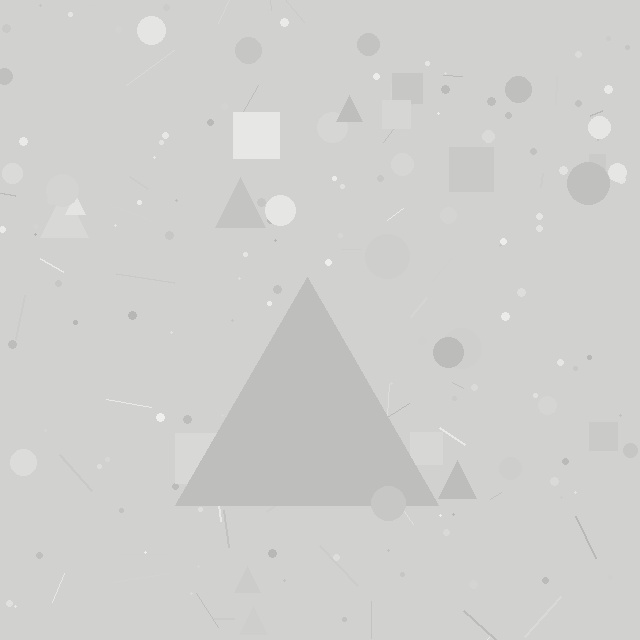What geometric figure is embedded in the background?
A triangle is embedded in the background.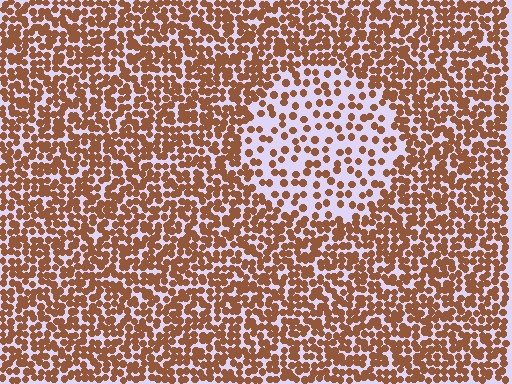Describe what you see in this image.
The image contains small brown elements arranged at two different densities. A circle-shaped region is visible where the elements are less densely packed than the surrounding area.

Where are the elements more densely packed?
The elements are more densely packed outside the circle boundary.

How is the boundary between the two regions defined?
The boundary is defined by a change in element density (approximately 2.3x ratio). All elements are the same color, size, and shape.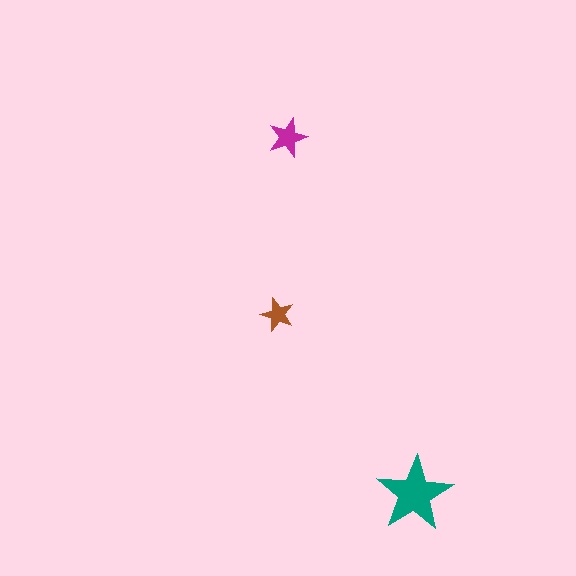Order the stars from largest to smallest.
the teal one, the magenta one, the brown one.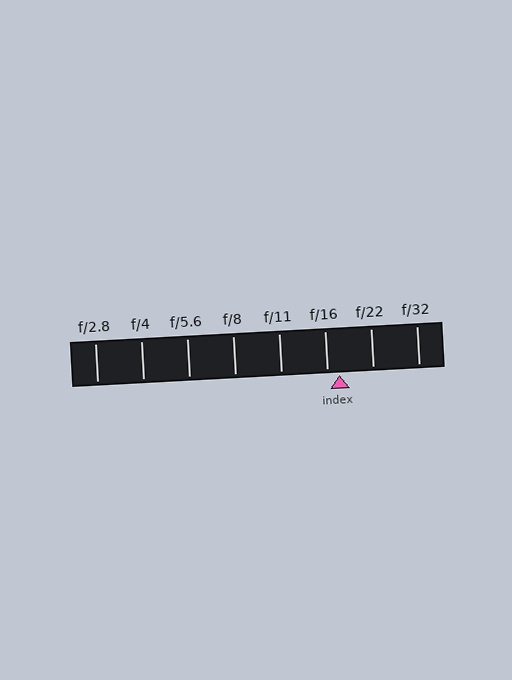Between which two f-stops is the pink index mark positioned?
The index mark is between f/16 and f/22.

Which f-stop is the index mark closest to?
The index mark is closest to f/16.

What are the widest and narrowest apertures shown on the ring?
The widest aperture shown is f/2.8 and the narrowest is f/32.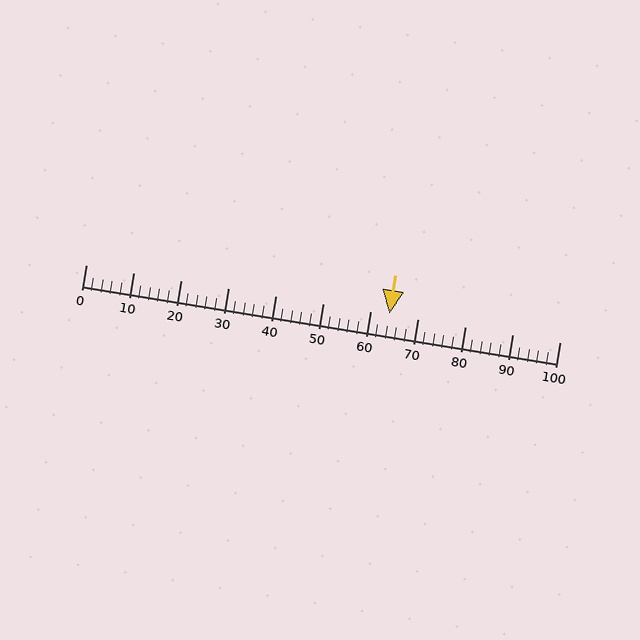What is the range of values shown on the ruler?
The ruler shows values from 0 to 100.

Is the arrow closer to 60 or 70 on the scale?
The arrow is closer to 60.